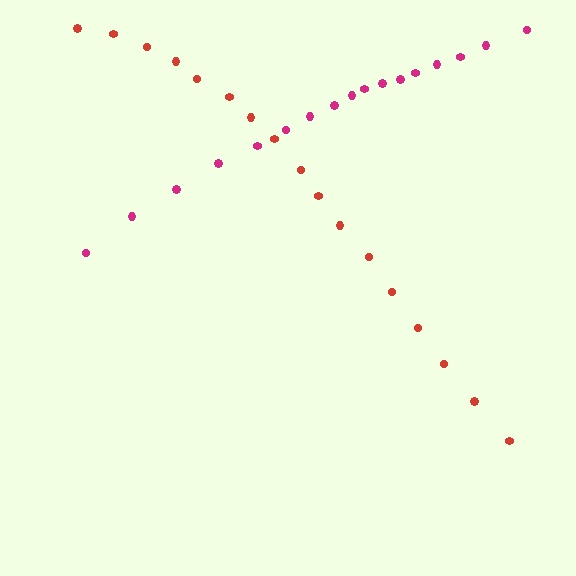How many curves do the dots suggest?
There are 2 distinct paths.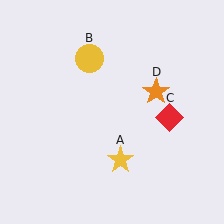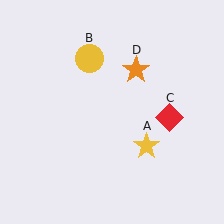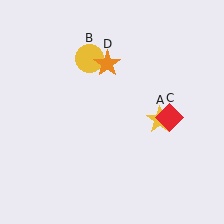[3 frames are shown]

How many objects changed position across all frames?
2 objects changed position: yellow star (object A), orange star (object D).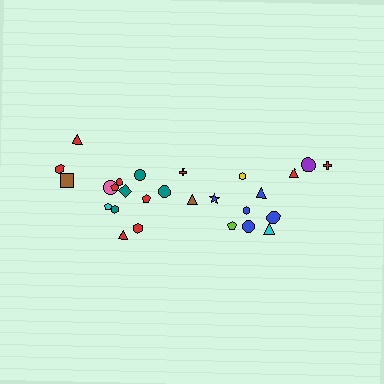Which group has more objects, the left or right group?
The left group.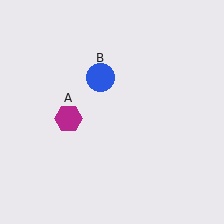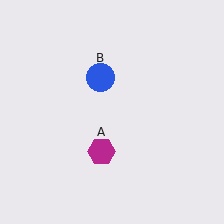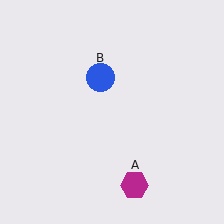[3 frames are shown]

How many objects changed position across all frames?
1 object changed position: magenta hexagon (object A).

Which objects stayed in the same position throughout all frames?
Blue circle (object B) remained stationary.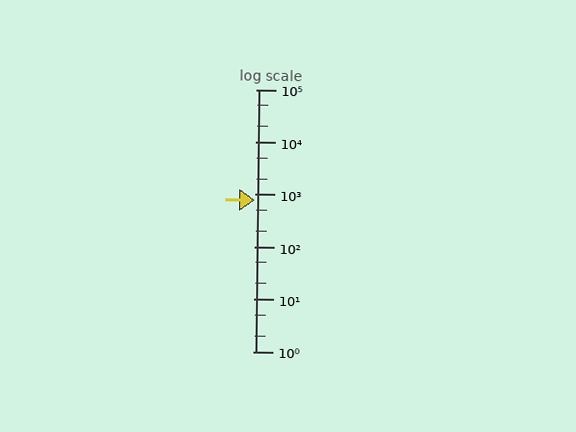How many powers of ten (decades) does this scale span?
The scale spans 5 decades, from 1 to 100000.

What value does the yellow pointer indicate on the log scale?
The pointer indicates approximately 790.